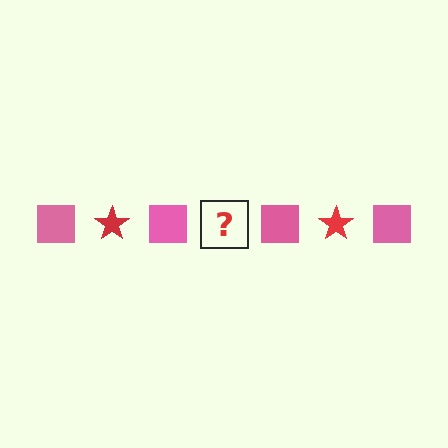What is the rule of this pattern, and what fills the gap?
The rule is that the pattern alternates between pink square and red star. The gap should be filled with a red star.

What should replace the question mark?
The question mark should be replaced with a red star.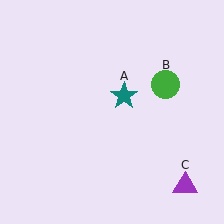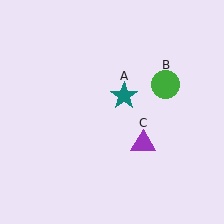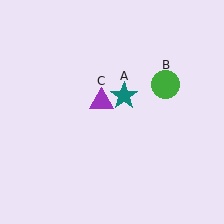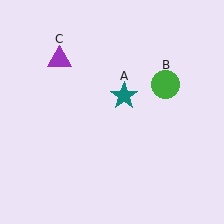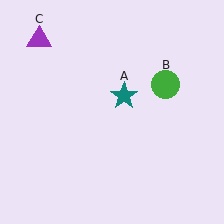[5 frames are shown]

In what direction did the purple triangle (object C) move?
The purple triangle (object C) moved up and to the left.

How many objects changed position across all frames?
1 object changed position: purple triangle (object C).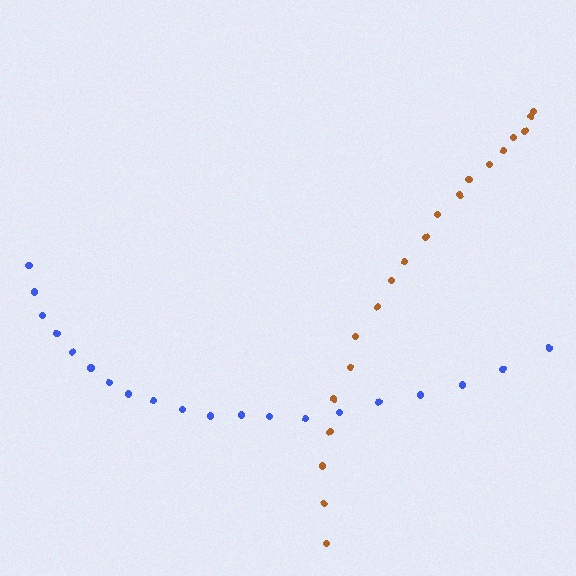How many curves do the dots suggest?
There are 2 distinct paths.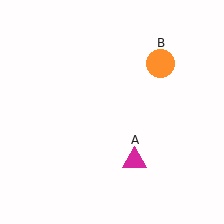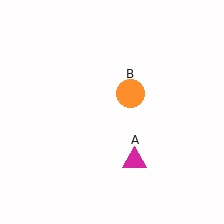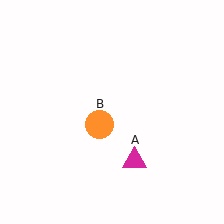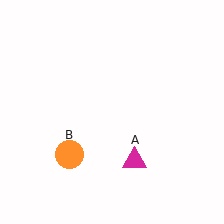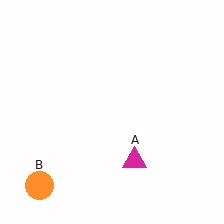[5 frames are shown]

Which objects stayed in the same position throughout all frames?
Magenta triangle (object A) remained stationary.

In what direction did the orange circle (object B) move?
The orange circle (object B) moved down and to the left.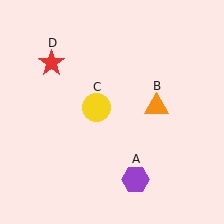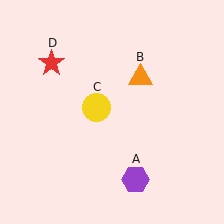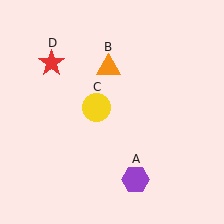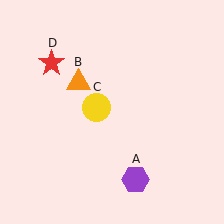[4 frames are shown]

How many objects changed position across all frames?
1 object changed position: orange triangle (object B).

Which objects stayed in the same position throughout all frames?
Purple hexagon (object A) and yellow circle (object C) and red star (object D) remained stationary.